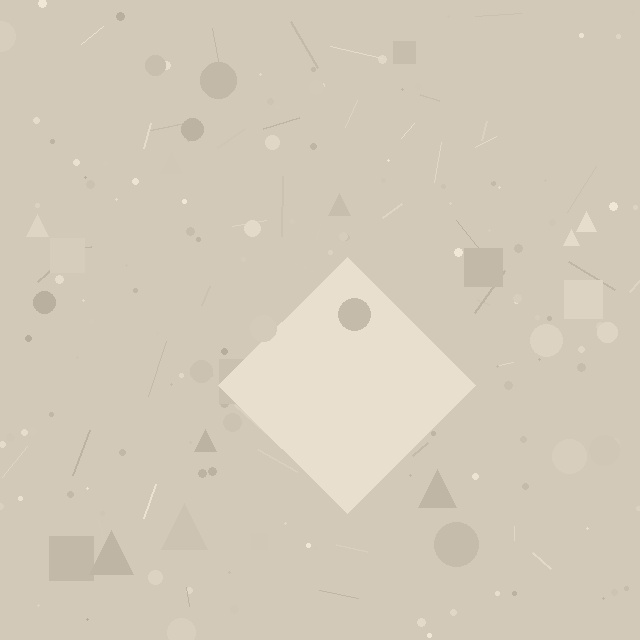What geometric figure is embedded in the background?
A diamond is embedded in the background.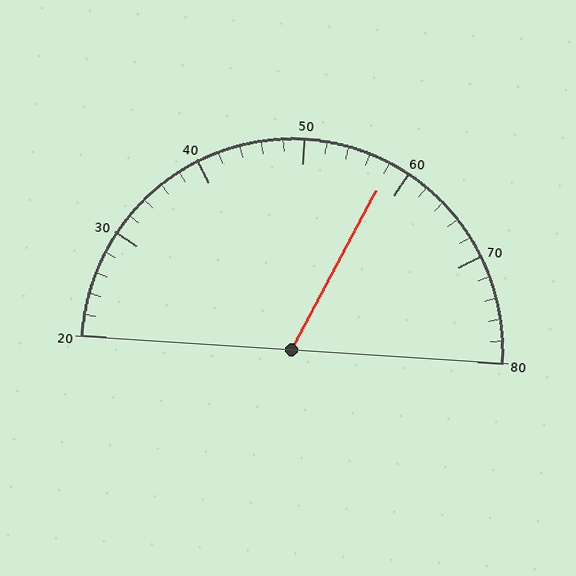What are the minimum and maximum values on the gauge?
The gauge ranges from 20 to 80.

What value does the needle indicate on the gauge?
The needle indicates approximately 58.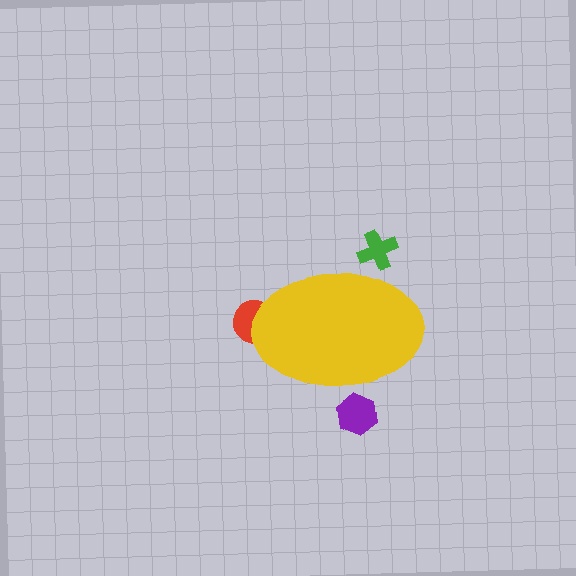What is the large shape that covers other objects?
A yellow ellipse.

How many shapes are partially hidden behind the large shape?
3 shapes are partially hidden.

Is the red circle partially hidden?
Yes, the red circle is partially hidden behind the yellow ellipse.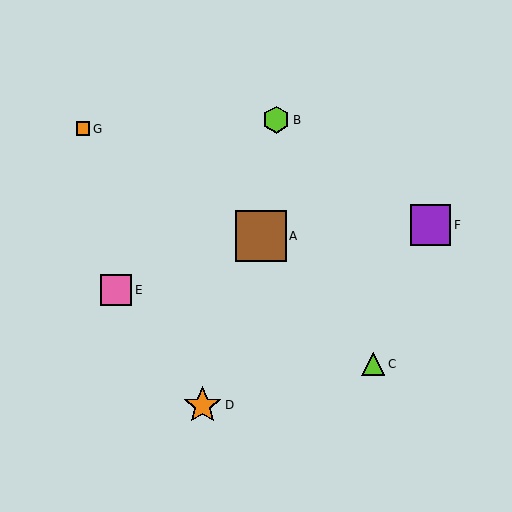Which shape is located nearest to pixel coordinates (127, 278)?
The pink square (labeled E) at (116, 290) is nearest to that location.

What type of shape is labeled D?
Shape D is an orange star.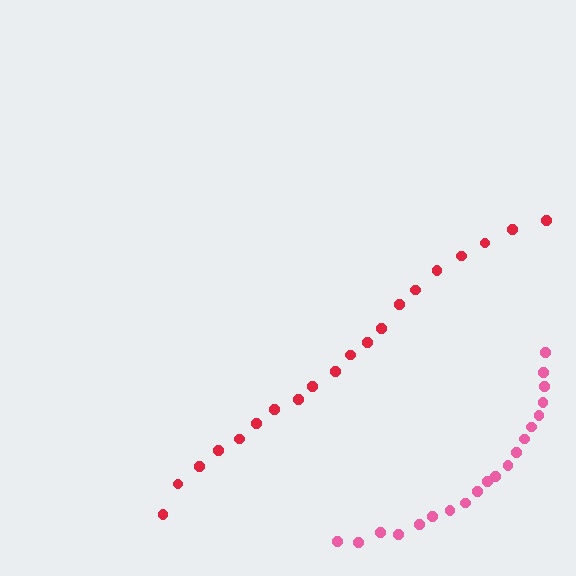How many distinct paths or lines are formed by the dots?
There are 2 distinct paths.